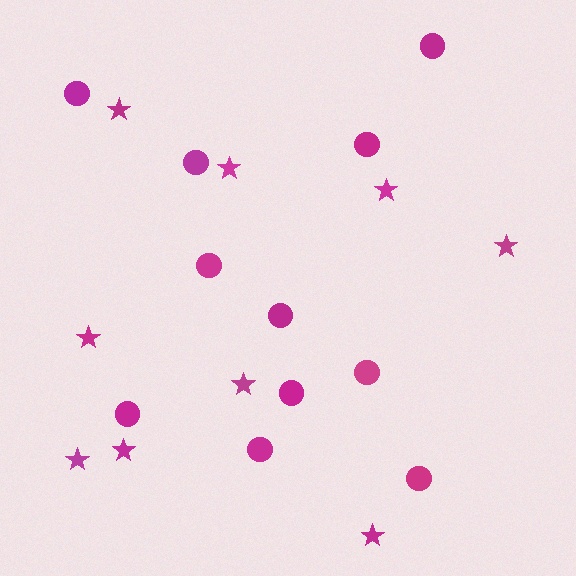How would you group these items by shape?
There are 2 groups: one group of circles (11) and one group of stars (9).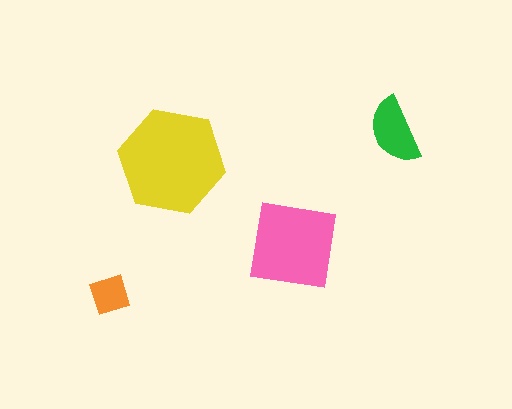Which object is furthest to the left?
The orange square is leftmost.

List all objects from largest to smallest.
The yellow hexagon, the pink square, the green semicircle, the orange square.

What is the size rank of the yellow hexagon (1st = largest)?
1st.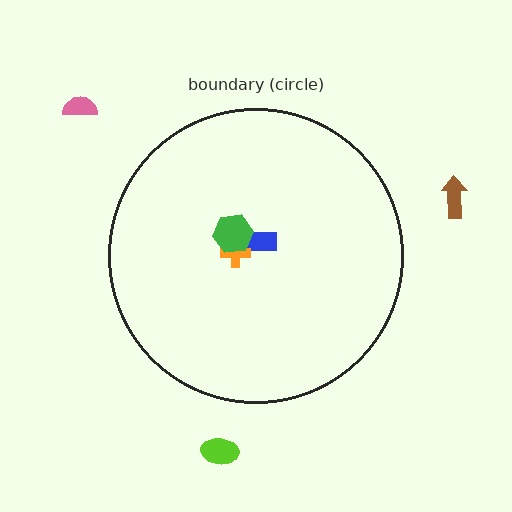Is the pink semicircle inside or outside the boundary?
Outside.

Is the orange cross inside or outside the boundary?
Inside.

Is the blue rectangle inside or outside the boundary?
Inside.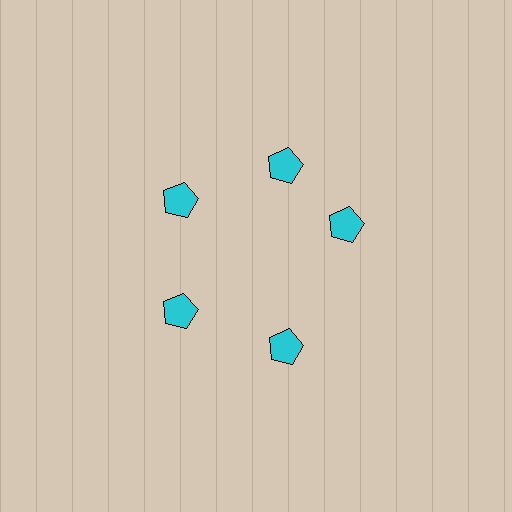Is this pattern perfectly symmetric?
No. The 5 cyan pentagons are arranged in a ring, but one element near the 3 o'clock position is rotated out of alignment along the ring, breaking the 5-fold rotational symmetry.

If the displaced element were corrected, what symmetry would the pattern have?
It would have 5-fold rotational symmetry — the pattern would map onto itself every 72 degrees.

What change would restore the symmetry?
The symmetry would be restored by rotating it back into even spacing with its neighbors so that all 5 pentagons sit at equal angles and equal distance from the center.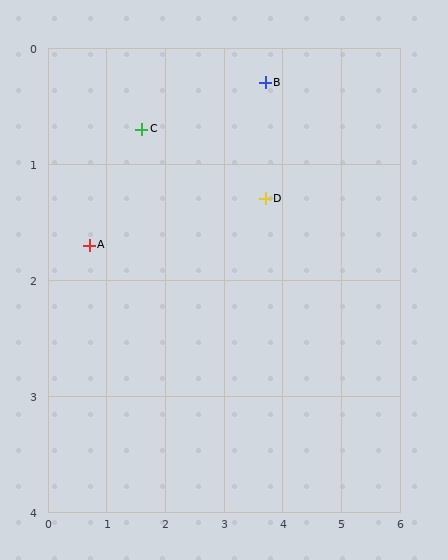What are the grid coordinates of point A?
Point A is at approximately (0.7, 1.7).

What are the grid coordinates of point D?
Point D is at approximately (3.7, 1.3).